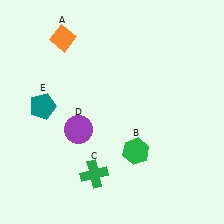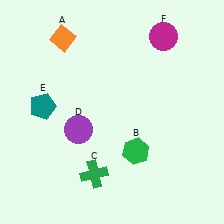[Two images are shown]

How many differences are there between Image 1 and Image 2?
There is 1 difference between the two images.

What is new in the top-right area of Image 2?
A magenta circle (F) was added in the top-right area of Image 2.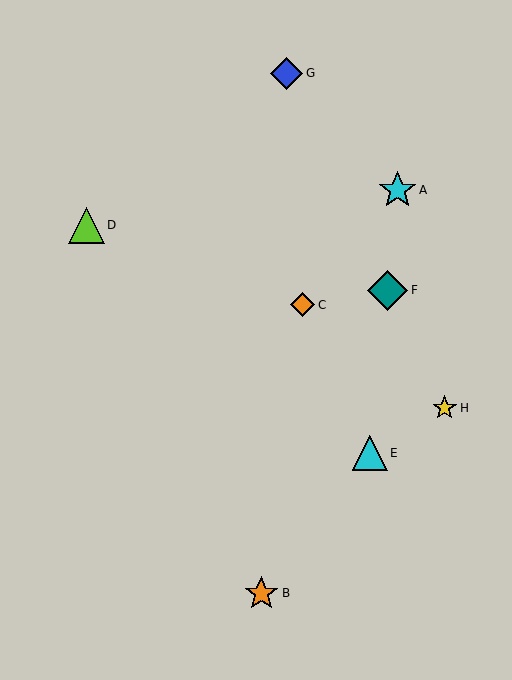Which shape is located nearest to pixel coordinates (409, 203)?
The cyan star (labeled A) at (398, 190) is nearest to that location.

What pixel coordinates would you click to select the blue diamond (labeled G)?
Click at (287, 73) to select the blue diamond G.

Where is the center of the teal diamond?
The center of the teal diamond is at (388, 290).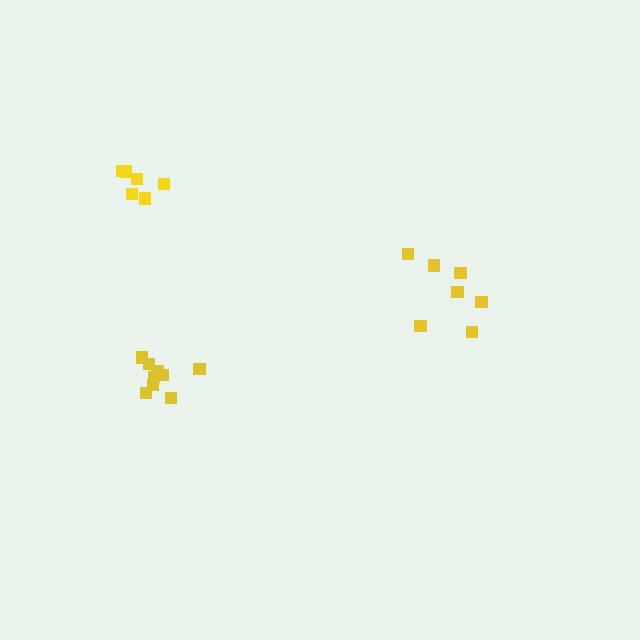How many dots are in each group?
Group 1: 7 dots, Group 2: 9 dots, Group 3: 6 dots (22 total).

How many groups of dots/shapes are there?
There are 3 groups.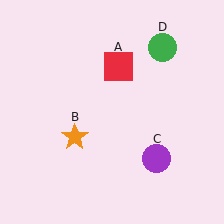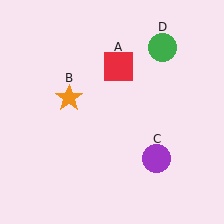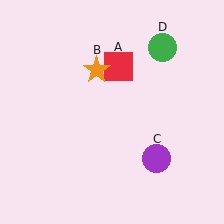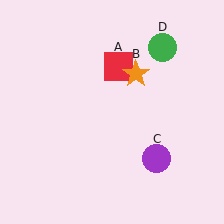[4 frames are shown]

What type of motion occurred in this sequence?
The orange star (object B) rotated clockwise around the center of the scene.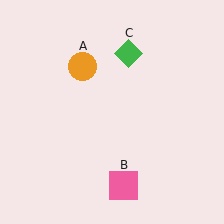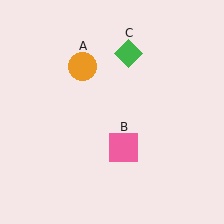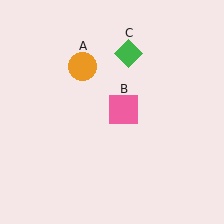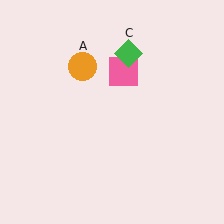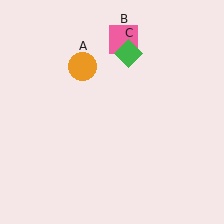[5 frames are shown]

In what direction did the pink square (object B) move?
The pink square (object B) moved up.